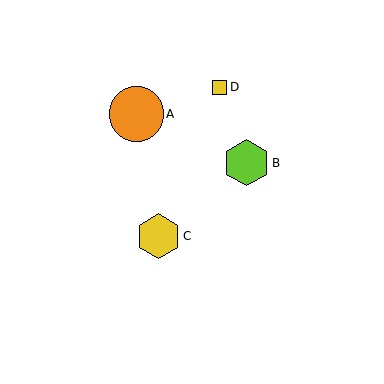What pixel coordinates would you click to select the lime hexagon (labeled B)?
Click at (246, 163) to select the lime hexagon B.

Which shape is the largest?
The orange circle (labeled A) is the largest.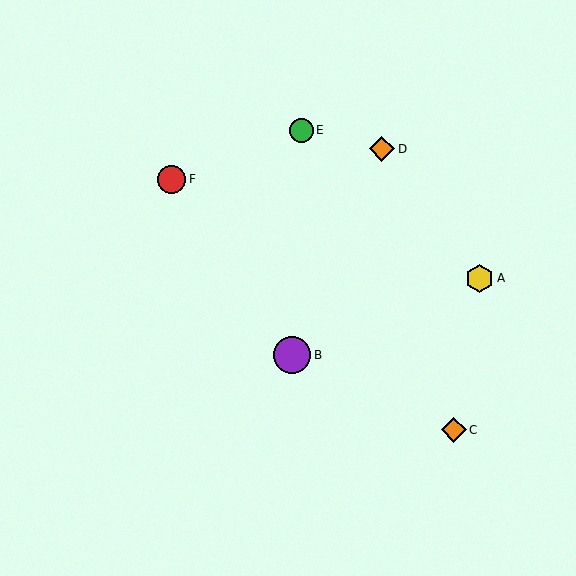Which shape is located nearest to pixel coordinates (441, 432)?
The orange diamond (labeled C) at (454, 430) is nearest to that location.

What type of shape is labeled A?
Shape A is a yellow hexagon.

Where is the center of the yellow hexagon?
The center of the yellow hexagon is at (479, 278).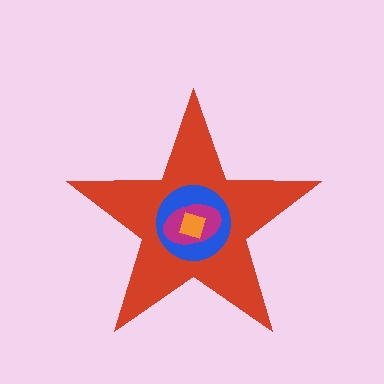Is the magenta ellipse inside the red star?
Yes.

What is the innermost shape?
The orange diamond.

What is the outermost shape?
The red star.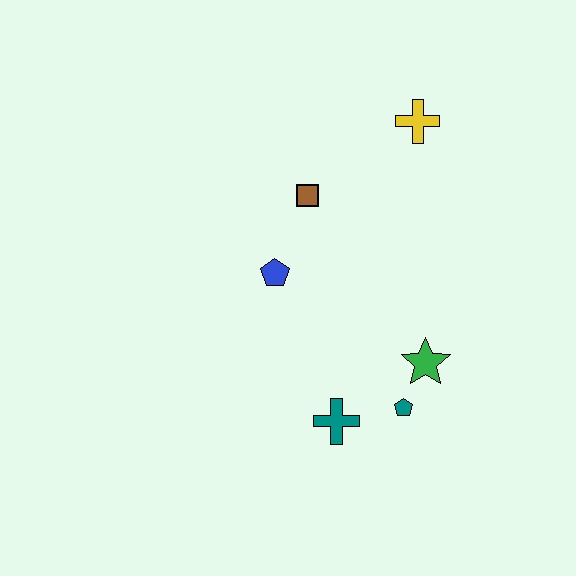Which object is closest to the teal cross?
The teal pentagon is closest to the teal cross.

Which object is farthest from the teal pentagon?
The yellow cross is farthest from the teal pentagon.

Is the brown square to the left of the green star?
Yes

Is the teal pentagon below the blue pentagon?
Yes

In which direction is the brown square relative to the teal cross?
The brown square is above the teal cross.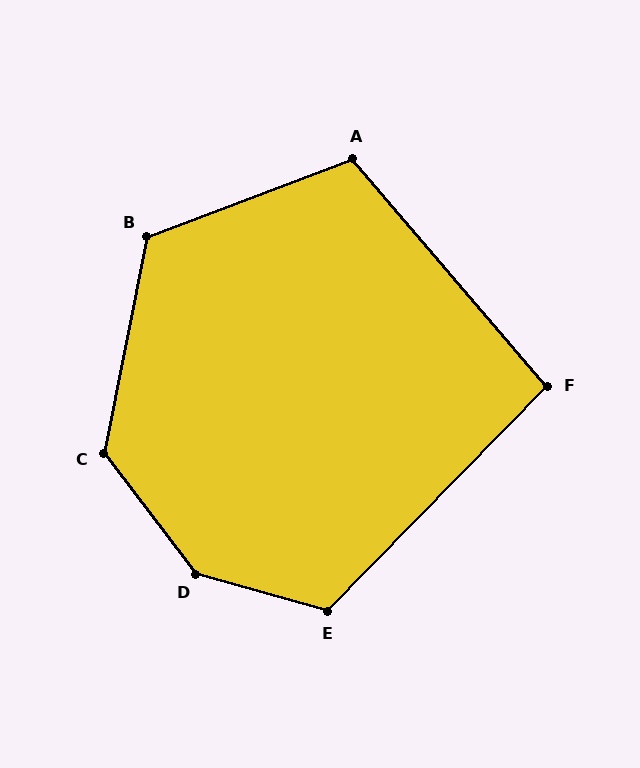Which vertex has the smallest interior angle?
F, at approximately 95 degrees.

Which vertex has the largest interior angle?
D, at approximately 143 degrees.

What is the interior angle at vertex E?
Approximately 119 degrees (obtuse).